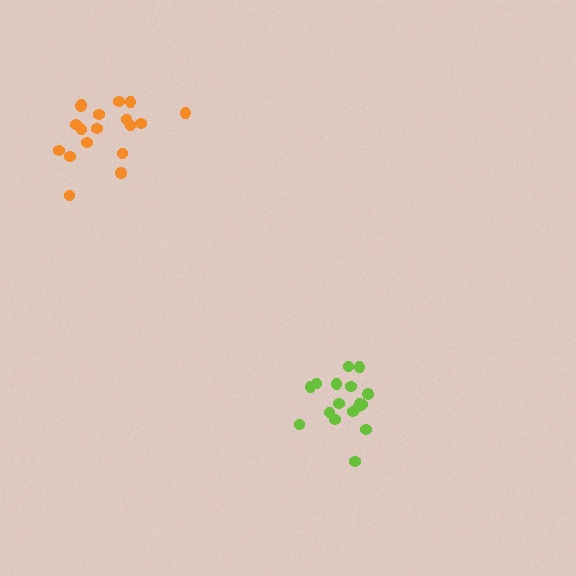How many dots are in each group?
Group 1: 17 dots, Group 2: 18 dots (35 total).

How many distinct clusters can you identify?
There are 2 distinct clusters.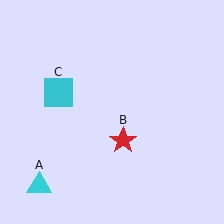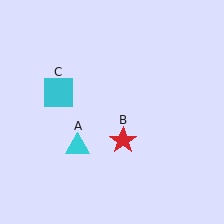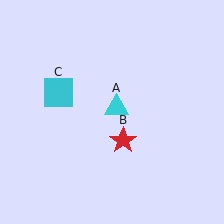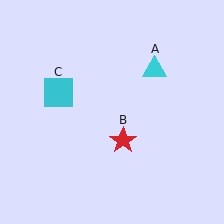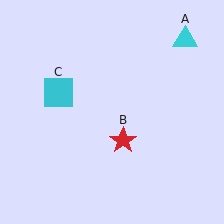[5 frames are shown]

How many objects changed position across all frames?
1 object changed position: cyan triangle (object A).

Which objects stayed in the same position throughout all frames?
Red star (object B) and cyan square (object C) remained stationary.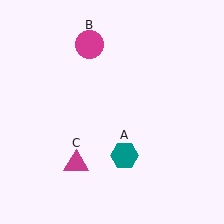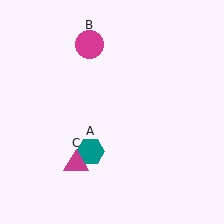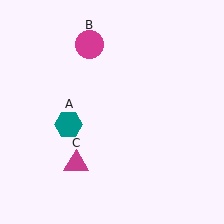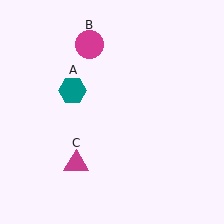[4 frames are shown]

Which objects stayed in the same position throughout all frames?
Magenta circle (object B) and magenta triangle (object C) remained stationary.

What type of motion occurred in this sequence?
The teal hexagon (object A) rotated clockwise around the center of the scene.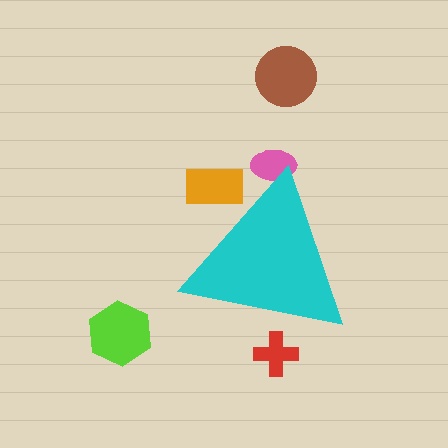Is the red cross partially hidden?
Yes, the red cross is partially hidden behind the cyan triangle.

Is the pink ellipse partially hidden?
Yes, the pink ellipse is partially hidden behind the cyan triangle.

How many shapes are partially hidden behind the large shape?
3 shapes are partially hidden.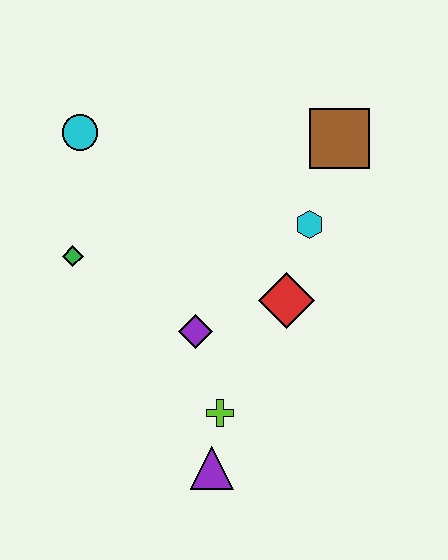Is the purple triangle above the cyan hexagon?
No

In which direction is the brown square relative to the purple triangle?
The brown square is above the purple triangle.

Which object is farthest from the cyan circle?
The purple triangle is farthest from the cyan circle.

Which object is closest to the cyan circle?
The green diamond is closest to the cyan circle.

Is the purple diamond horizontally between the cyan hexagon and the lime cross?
No